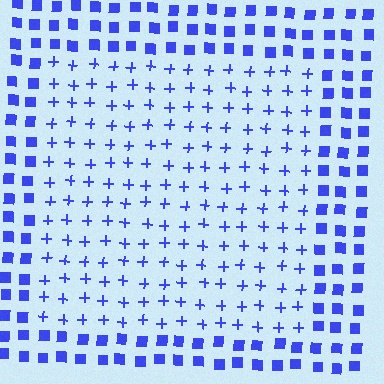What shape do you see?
I see a rectangle.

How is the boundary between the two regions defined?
The boundary is defined by a change in element shape: plus signs inside vs. squares outside. All elements share the same color and spacing.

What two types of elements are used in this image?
The image uses plus signs inside the rectangle region and squares outside it.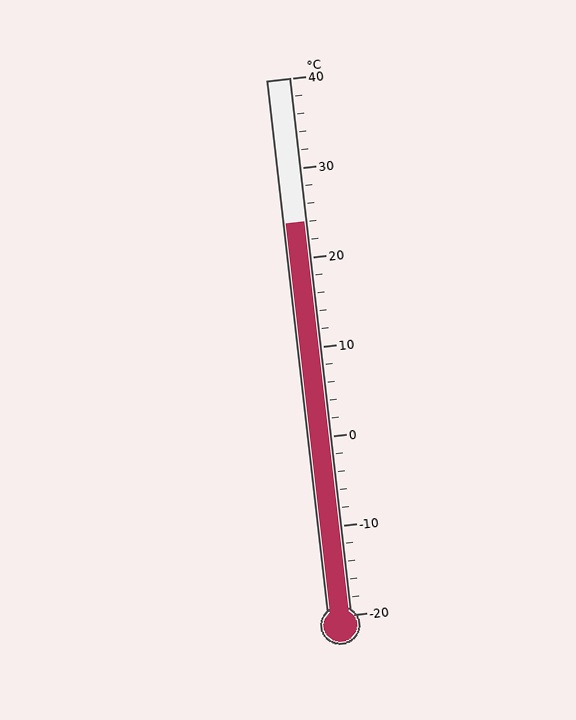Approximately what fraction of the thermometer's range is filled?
The thermometer is filled to approximately 75% of its range.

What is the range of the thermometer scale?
The thermometer scale ranges from -20°C to 40°C.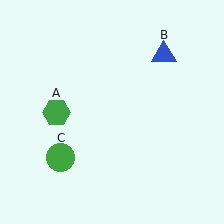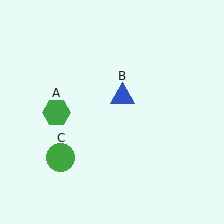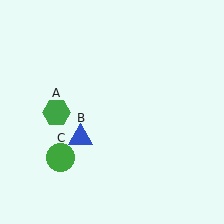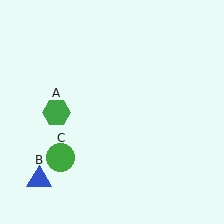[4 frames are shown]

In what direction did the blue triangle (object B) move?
The blue triangle (object B) moved down and to the left.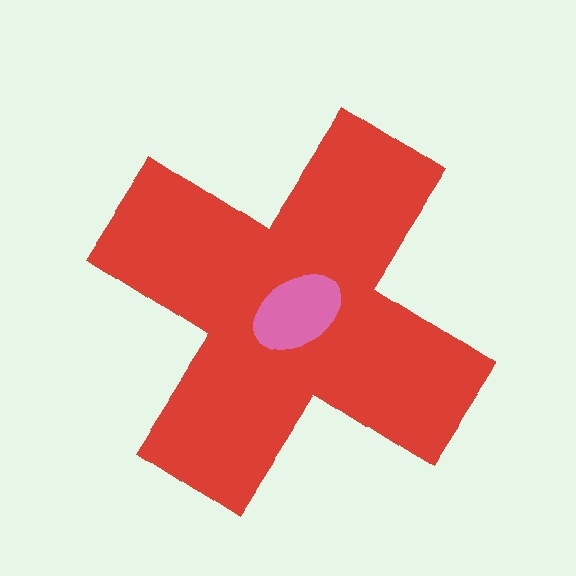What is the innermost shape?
The pink ellipse.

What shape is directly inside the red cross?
The pink ellipse.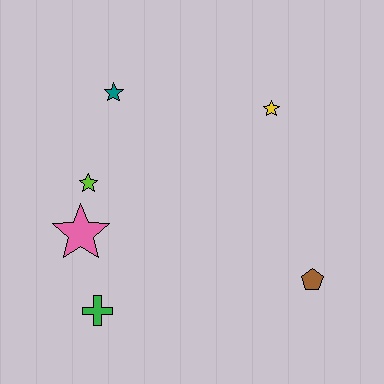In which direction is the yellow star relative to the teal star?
The yellow star is to the right of the teal star.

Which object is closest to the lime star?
The pink star is closest to the lime star.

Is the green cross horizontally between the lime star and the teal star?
Yes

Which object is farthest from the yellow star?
The green cross is farthest from the yellow star.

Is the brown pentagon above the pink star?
No